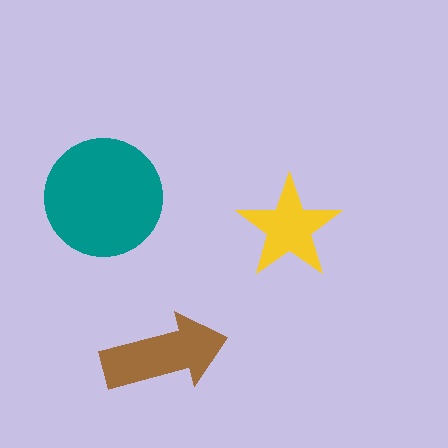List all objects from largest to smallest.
The teal circle, the brown arrow, the yellow star.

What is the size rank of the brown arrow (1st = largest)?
2nd.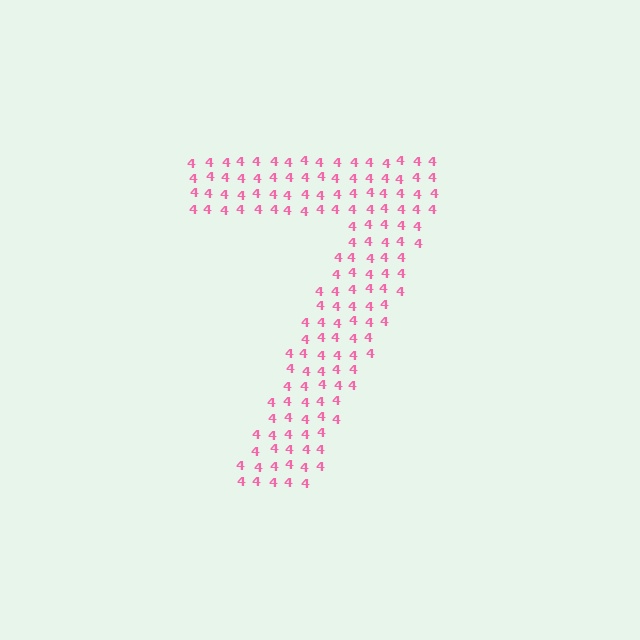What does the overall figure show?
The overall figure shows the digit 7.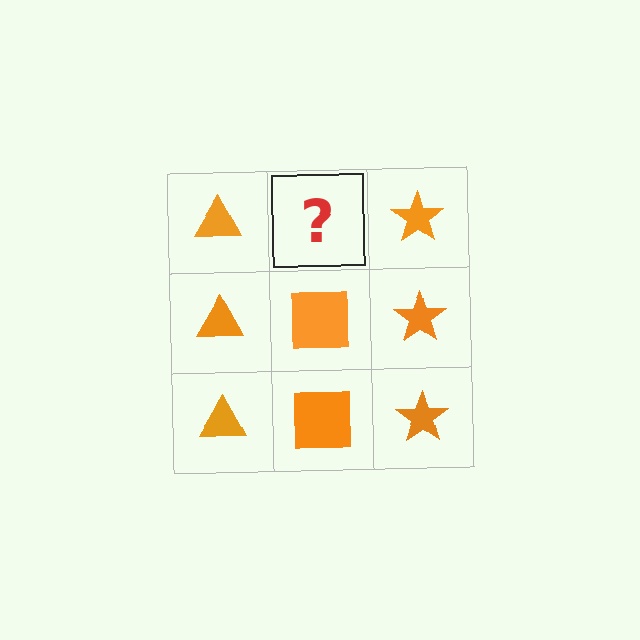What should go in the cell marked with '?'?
The missing cell should contain an orange square.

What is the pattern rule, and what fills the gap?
The rule is that each column has a consistent shape. The gap should be filled with an orange square.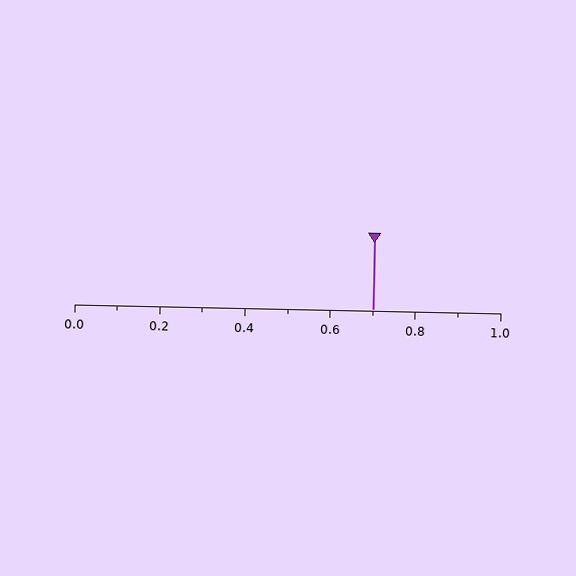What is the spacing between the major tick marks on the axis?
The major ticks are spaced 0.2 apart.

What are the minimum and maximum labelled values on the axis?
The axis runs from 0.0 to 1.0.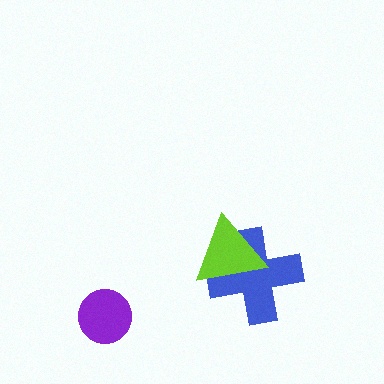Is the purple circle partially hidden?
No, no other shape covers it.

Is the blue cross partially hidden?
Yes, it is partially covered by another shape.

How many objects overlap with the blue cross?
1 object overlaps with the blue cross.